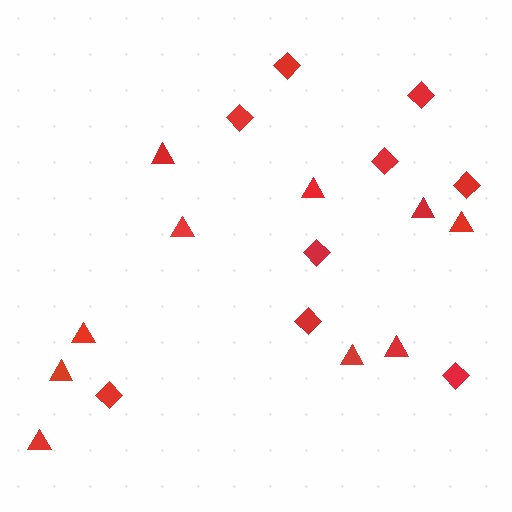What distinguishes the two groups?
There are 2 groups: one group of triangles (10) and one group of diamonds (9).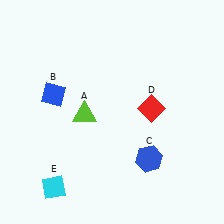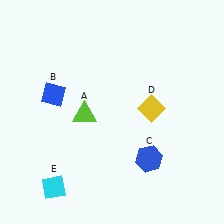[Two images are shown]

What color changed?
The diamond (D) changed from red in Image 1 to yellow in Image 2.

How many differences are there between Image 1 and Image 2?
There is 1 difference between the two images.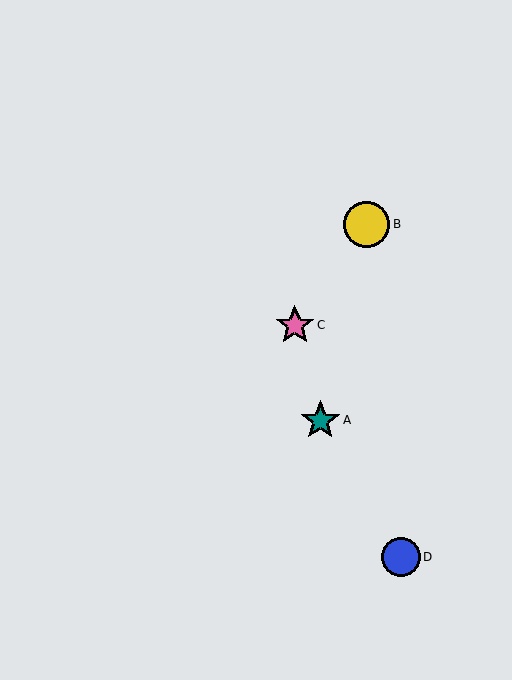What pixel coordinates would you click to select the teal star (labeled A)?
Click at (320, 420) to select the teal star A.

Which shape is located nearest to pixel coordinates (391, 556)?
The blue circle (labeled D) at (401, 557) is nearest to that location.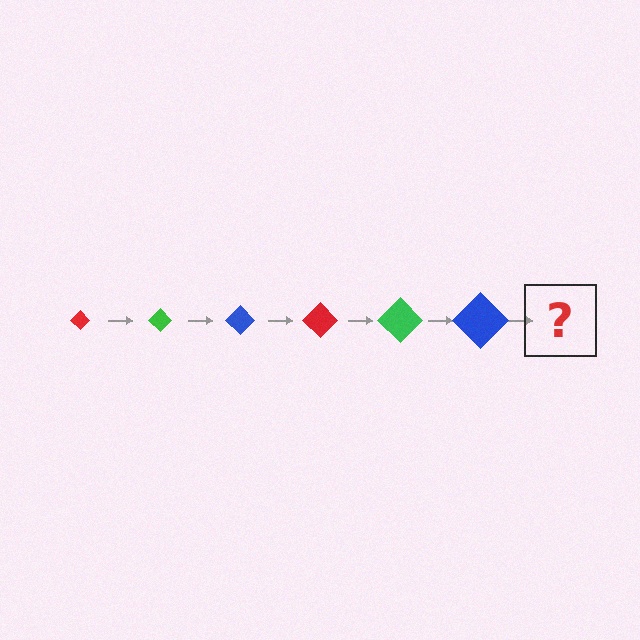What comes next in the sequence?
The next element should be a red diamond, larger than the previous one.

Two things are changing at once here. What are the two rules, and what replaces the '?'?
The two rules are that the diamond grows larger each step and the color cycles through red, green, and blue. The '?' should be a red diamond, larger than the previous one.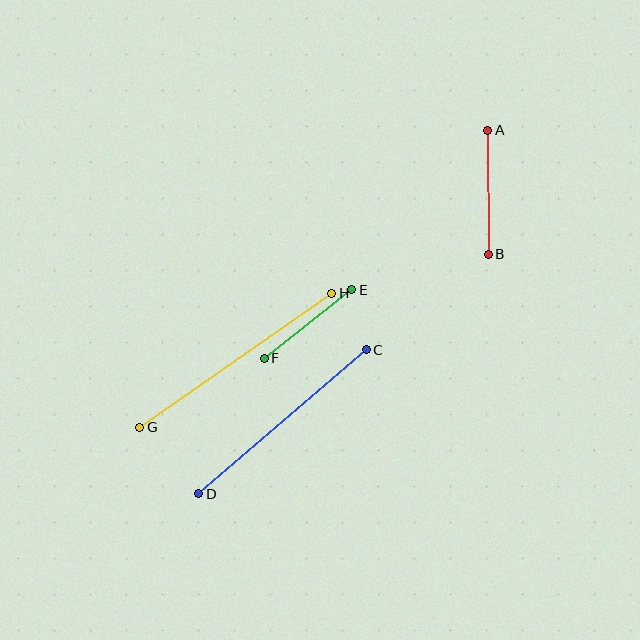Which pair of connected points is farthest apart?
Points G and H are farthest apart.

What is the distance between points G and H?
The distance is approximately 234 pixels.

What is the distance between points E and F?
The distance is approximately 111 pixels.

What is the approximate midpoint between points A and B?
The midpoint is at approximately (488, 192) pixels.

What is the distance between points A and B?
The distance is approximately 124 pixels.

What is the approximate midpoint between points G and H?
The midpoint is at approximately (236, 360) pixels.